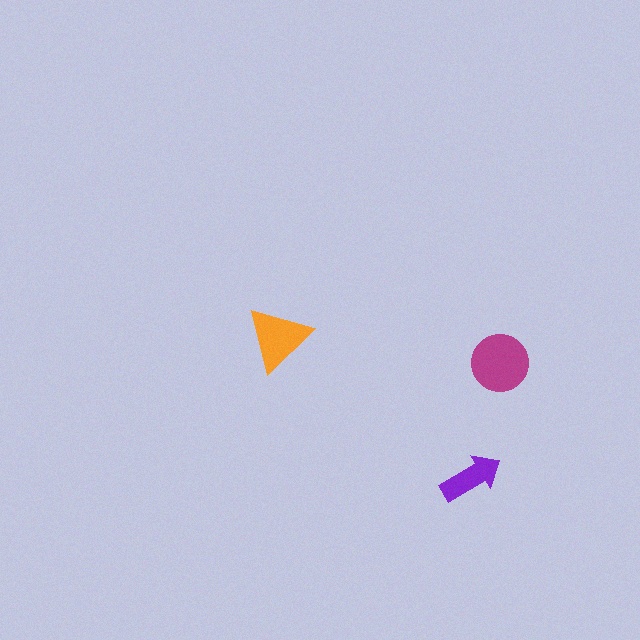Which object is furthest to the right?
The magenta circle is rightmost.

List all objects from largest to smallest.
The magenta circle, the orange triangle, the purple arrow.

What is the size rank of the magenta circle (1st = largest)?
1st.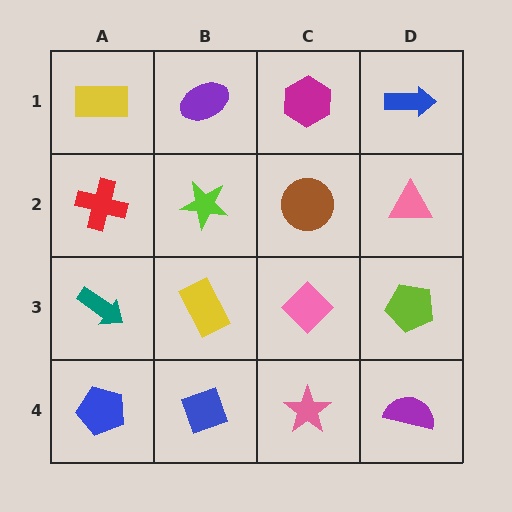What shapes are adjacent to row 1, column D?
A pink triangle (row 2, column D), a magenta hexagon (row 1, column C).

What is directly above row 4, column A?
A teal arrow.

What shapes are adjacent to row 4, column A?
A teal arrow (row 3, column A), a blue diamond (row 4, column B).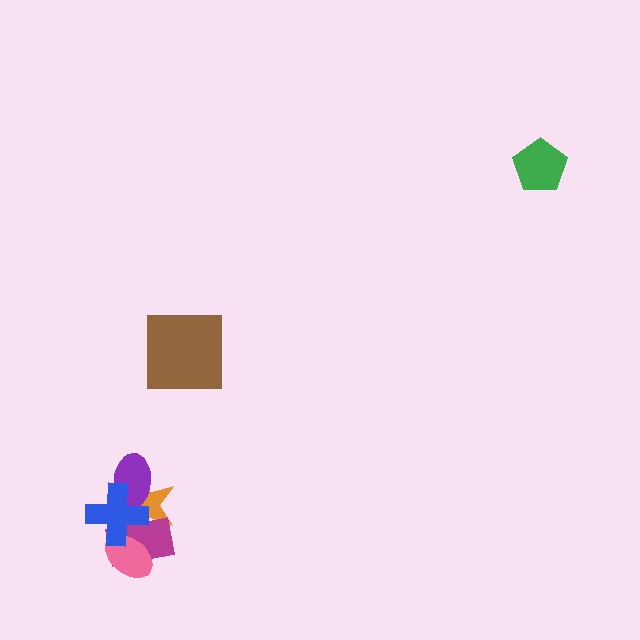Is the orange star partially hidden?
Yes, it is partially covered by another shape.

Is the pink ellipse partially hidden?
Yes, it is partially covered by another shape.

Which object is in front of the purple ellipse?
The blue cross is in front of the purple ellipse.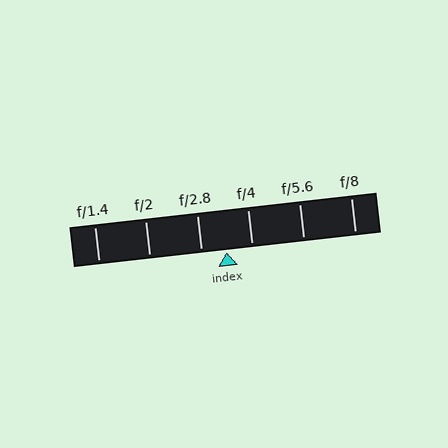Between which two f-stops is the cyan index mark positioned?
The index mark is between f/2.8 and f/4.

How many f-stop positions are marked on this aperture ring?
There are 6 f-stop positions marked.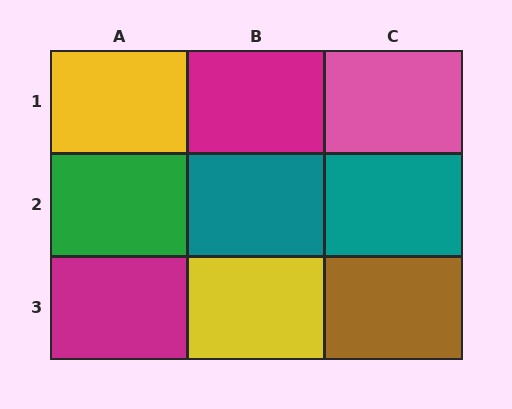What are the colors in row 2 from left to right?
Green, teal, teal.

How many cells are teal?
2 cells are teal.